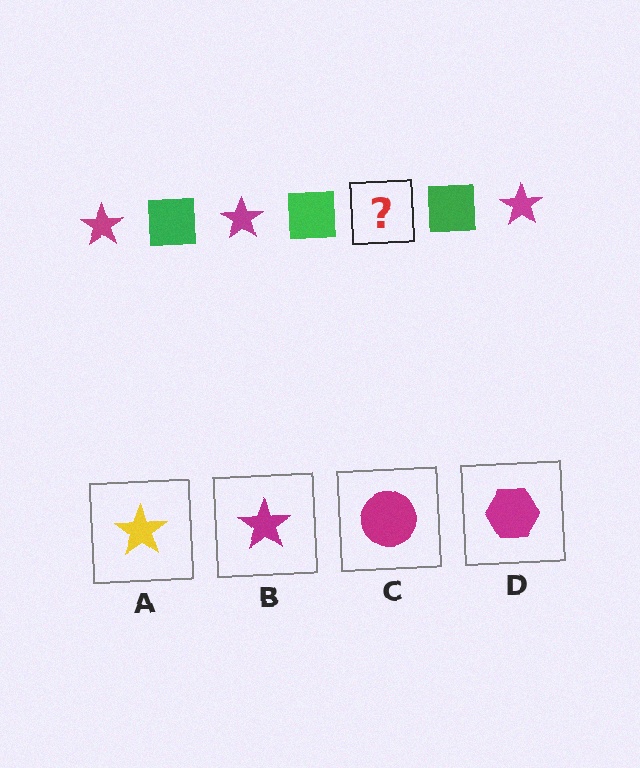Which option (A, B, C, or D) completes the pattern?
B.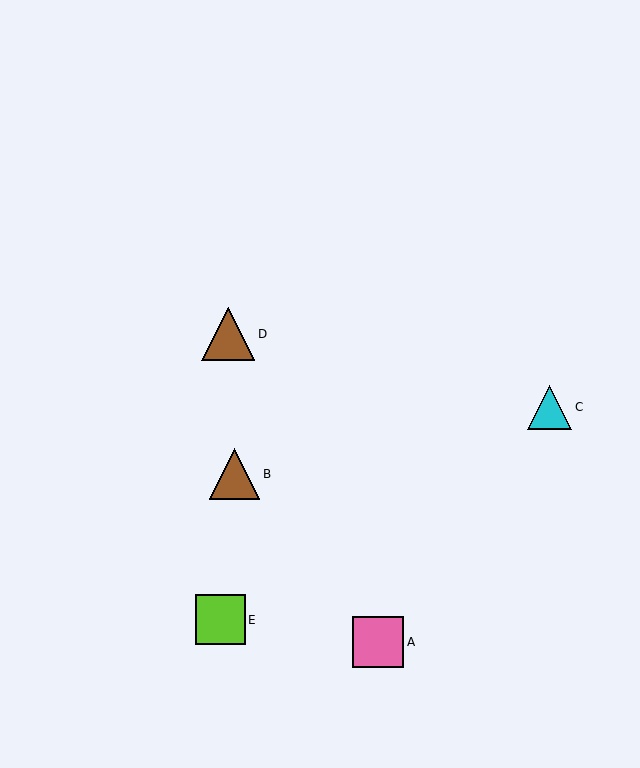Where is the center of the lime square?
The center of the lime square is at (220, 620).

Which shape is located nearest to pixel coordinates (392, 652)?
The pink square (labeled A) at (378, 642) is nearest to that location.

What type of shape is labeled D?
Shape D is a brown triangle.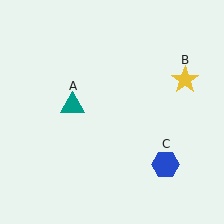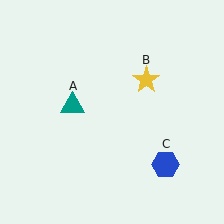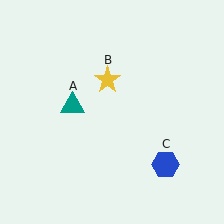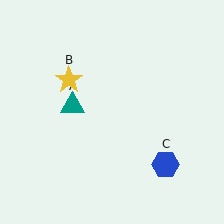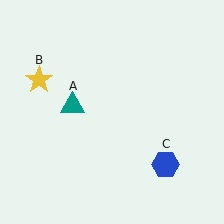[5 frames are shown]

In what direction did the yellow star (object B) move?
The yellow star (object B) moved left.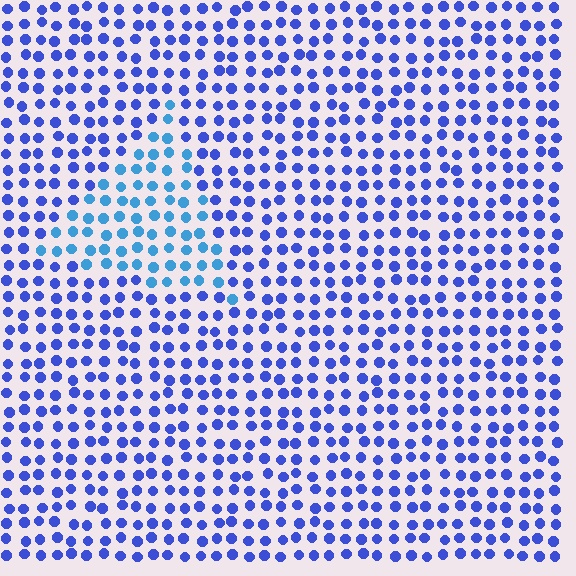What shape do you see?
I see a triangle.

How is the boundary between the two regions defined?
The boundary is defined purely by a slight shift in hue (about 31 degrees). Spacing, size, and orientation are identical on both sides.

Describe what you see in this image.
The image is filled with small blue elements in a uniform arrangement. A triangle-shaped region is visible where the elements are tinted to a slightly different hue, forming a subtle color boundary.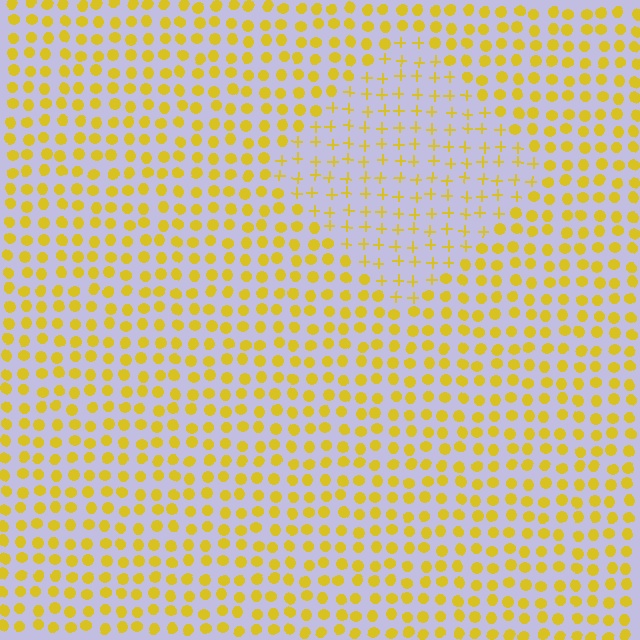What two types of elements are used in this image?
The image uses plus signs inside the diamond region and circles outside it.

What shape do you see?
I see a diamond.